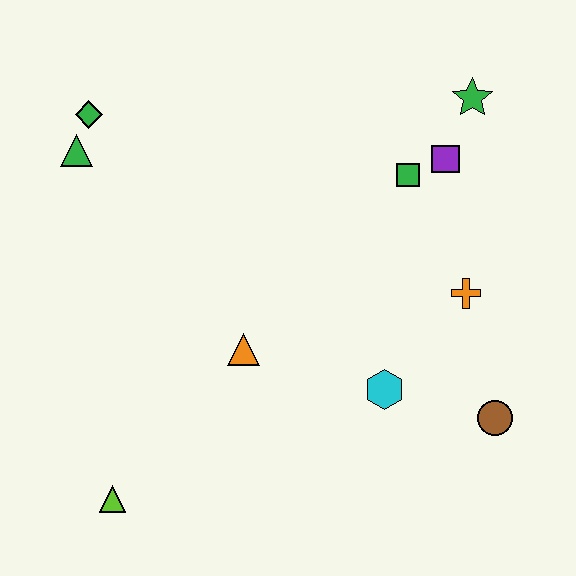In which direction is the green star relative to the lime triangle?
The green star is above the lime triangle.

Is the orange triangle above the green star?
No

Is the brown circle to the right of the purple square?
Yes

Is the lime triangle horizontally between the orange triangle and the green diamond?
Yes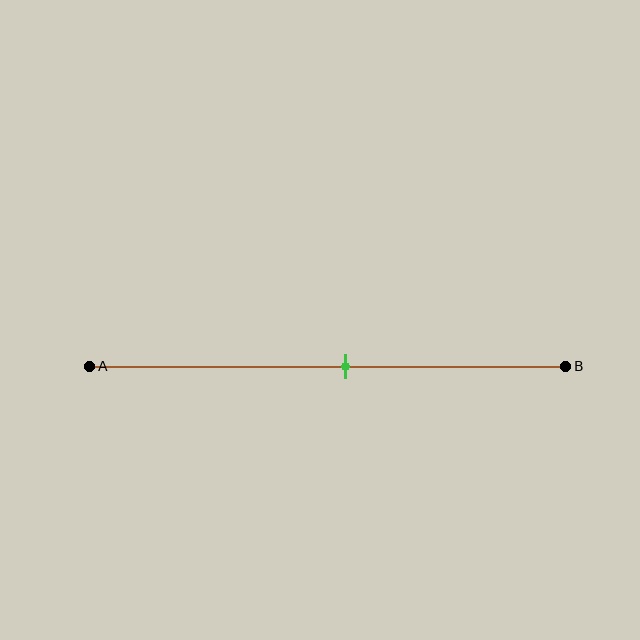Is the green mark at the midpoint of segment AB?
No, the mark is at about 55% from A, not at the 50% midpoint.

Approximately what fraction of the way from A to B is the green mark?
The green mark is approximately 55% of the way from A to B.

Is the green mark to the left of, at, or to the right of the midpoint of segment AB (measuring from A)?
The green mark is to the right of the midpoint of segment AB.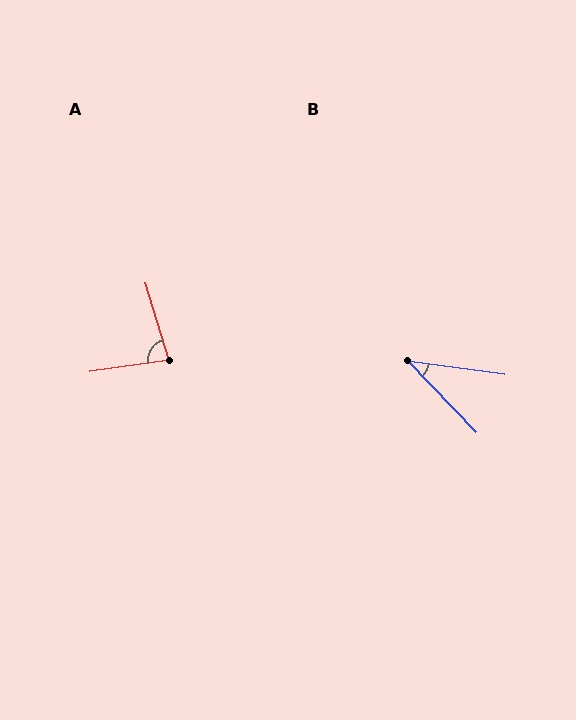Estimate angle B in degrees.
Approximately 39 degrees.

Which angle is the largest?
A, at approximately 82 degrees.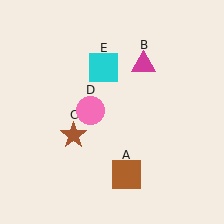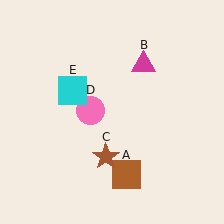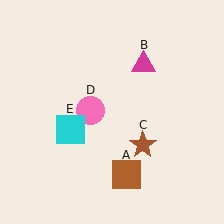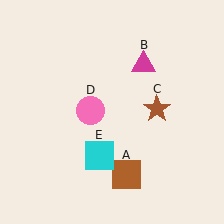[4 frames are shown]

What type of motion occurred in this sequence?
The brown star (object C), cyan square (object E) rotated counterclockwise around the center of the scene.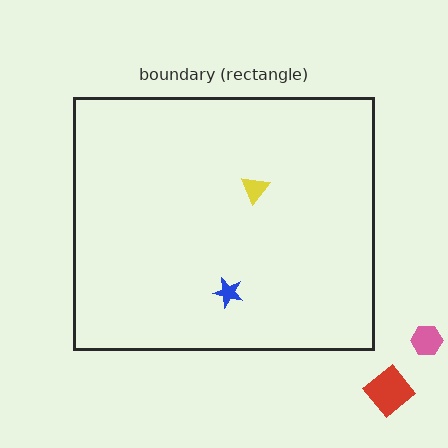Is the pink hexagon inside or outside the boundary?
Outside.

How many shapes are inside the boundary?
2 inside, 2 outside.